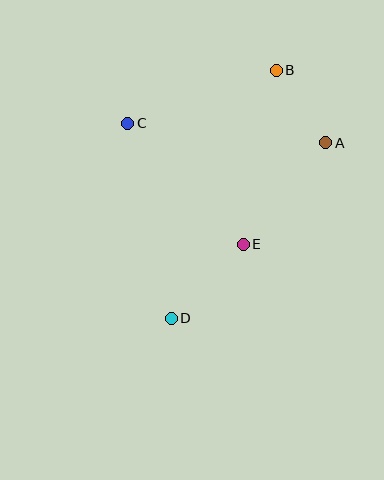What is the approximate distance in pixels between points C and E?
The distance between C and E is approximately 167 pixels.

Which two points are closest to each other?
Points A and B are closest to each other.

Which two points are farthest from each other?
Points B and D are farthest from each other.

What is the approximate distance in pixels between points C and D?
The distance between C and D is approximately 200 pixels.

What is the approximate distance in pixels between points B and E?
The distance between B and E is approximately 177 pixels.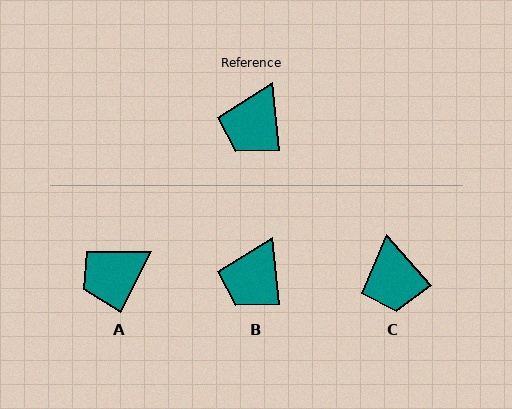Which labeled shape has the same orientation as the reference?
B.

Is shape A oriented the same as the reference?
No, it is off by about 32 degrees.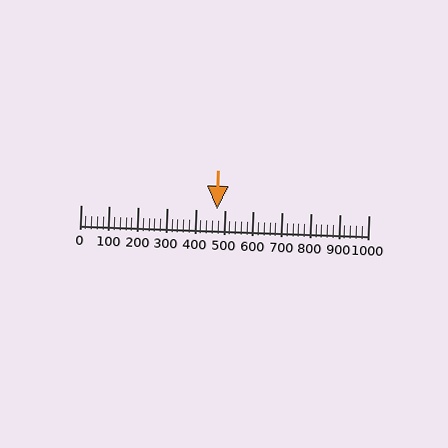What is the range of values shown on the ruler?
The ruler shows values from 0 to 1000.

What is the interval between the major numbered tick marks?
The major tick marks are spaced 100 units apart.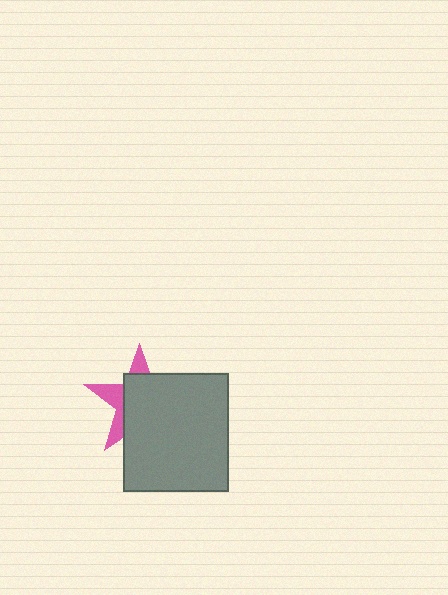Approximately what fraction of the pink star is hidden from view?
Roughly 67% of the pink star is hidden behind the gray rectangle.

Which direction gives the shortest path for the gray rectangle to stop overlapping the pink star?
Moving toward the lower-right gives the shortest separation.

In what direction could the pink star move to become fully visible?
The pink star could move toward the upper-left. That would shift it out from behind the gray rectangle entirely.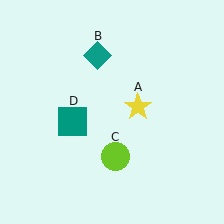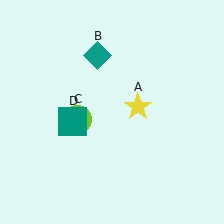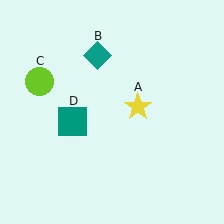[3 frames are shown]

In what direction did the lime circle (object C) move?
The lime circle (object C) moved up and to the left.